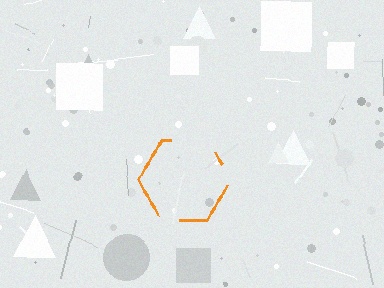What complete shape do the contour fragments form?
The contour fragments form a hexagon.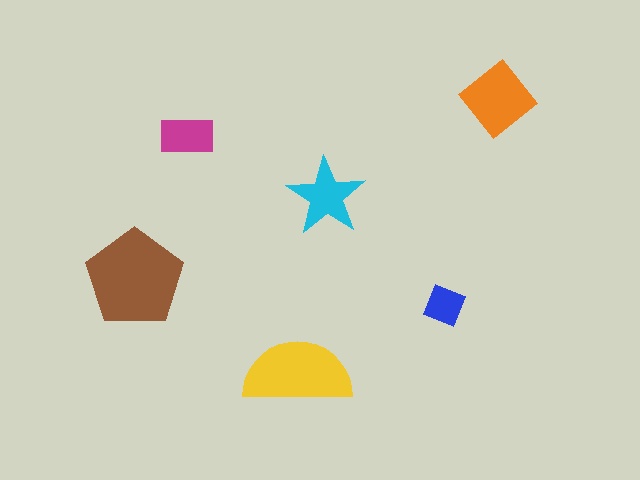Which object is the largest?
The brown pentagon.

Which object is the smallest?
The blue diamond.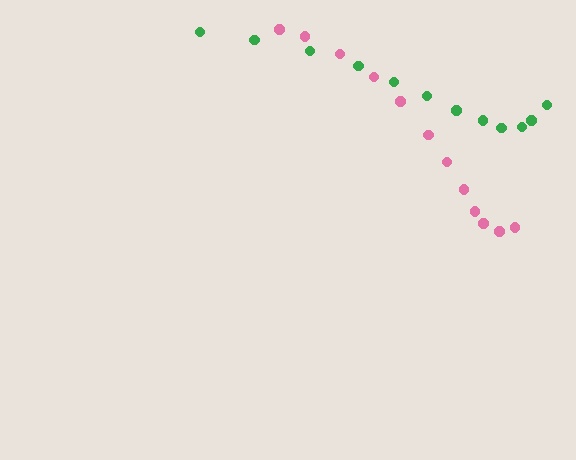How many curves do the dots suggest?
There are 2 distinct paths.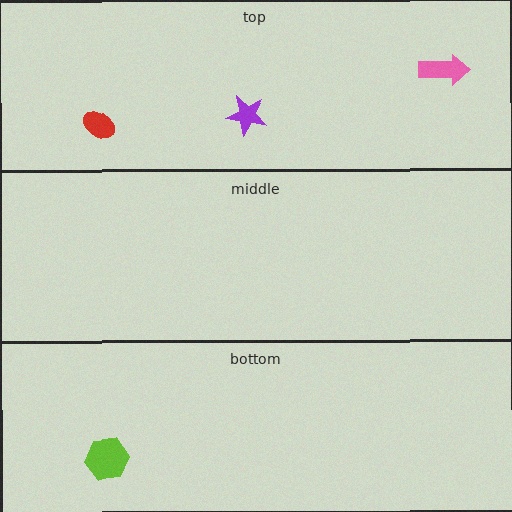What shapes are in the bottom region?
The lime hexagon.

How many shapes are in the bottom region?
1.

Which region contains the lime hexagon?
The bottom region.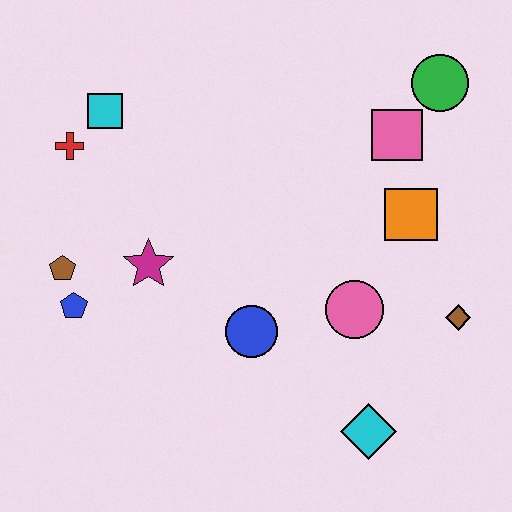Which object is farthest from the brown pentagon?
The green circle is farthest from the brown pentagon.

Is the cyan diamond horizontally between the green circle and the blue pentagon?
Yes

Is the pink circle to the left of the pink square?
Yes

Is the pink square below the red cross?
No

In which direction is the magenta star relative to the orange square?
The magenta star is to the left of the orange square.